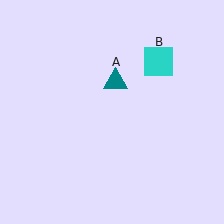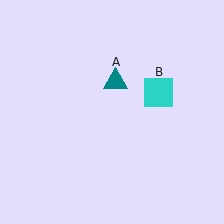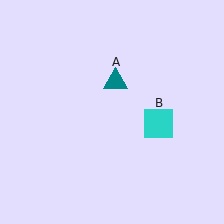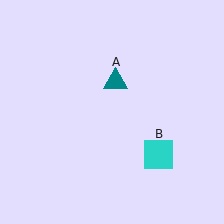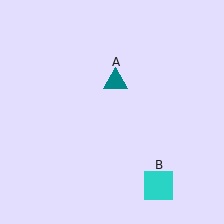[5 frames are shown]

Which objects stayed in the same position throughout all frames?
Teal triangle (object A) remained stationary.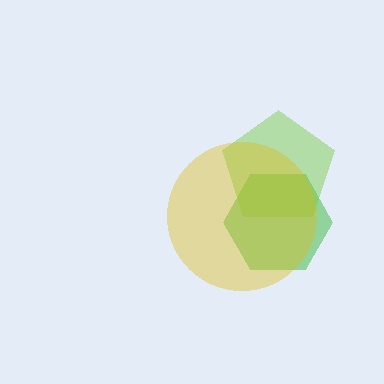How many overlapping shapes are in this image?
There are 3 overlapping shapes in the image.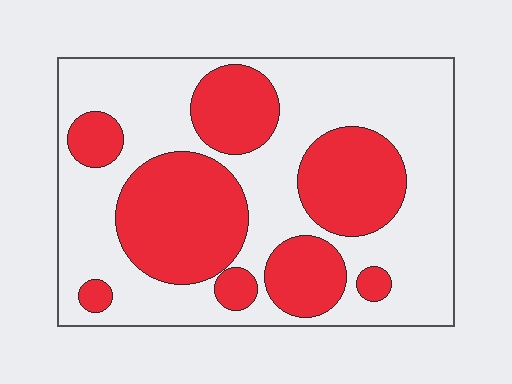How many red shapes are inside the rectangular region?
8.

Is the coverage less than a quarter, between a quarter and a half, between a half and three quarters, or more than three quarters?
Between a quarter and a half.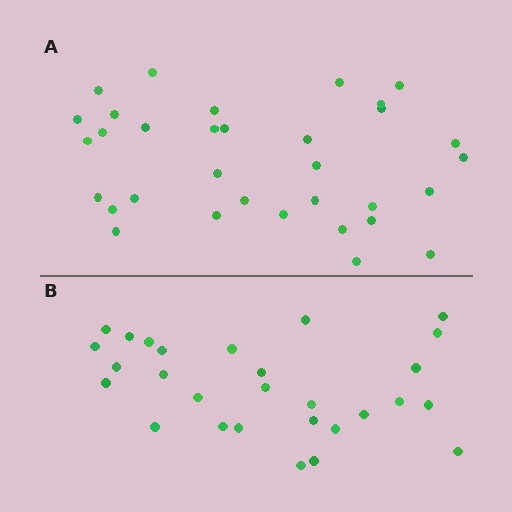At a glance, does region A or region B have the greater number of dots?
Region A (the top region) has more dots.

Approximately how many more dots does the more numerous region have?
Region A has about 5 more dots than region B.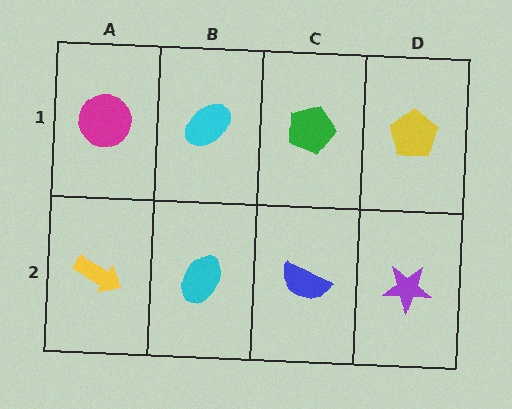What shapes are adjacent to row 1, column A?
A yellow arrow (row 2, column A), a cyan ellipse (row 1, column B).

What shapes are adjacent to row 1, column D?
A purple star (row 2, column D), a green pentagon (row 1, column C).